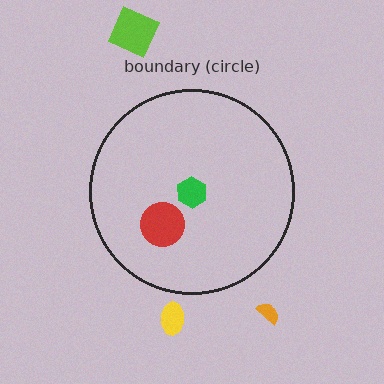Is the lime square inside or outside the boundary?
Outside.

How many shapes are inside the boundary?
2 inside, 3 outside.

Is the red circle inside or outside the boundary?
Inside.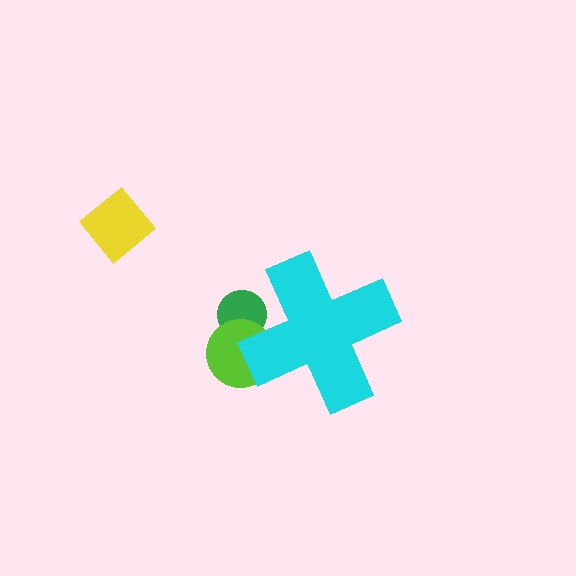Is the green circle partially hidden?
Yes, the green circle is partially hidden behind the cyan cross.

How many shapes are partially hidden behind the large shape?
2 shapes are partially hidden.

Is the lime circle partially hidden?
Yes, the lime circle is partially hidden behind the cyan cross.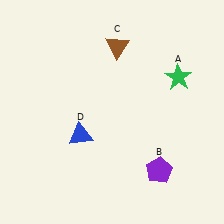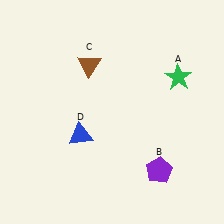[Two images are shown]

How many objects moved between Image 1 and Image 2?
1 object moved between the two images.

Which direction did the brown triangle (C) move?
The brown triangle (C) moved left.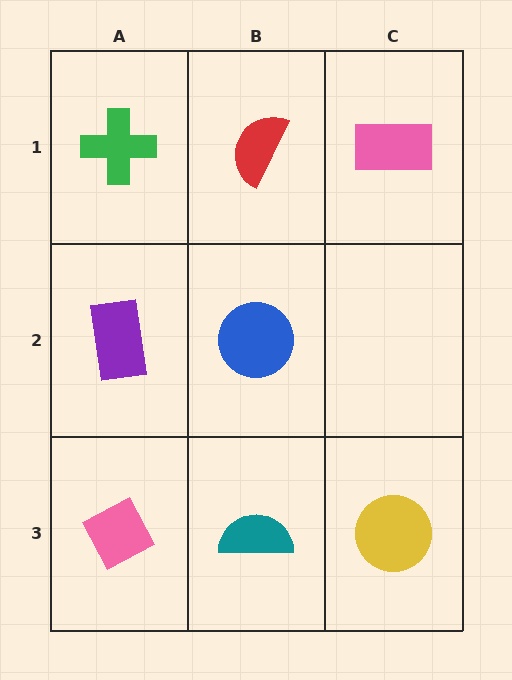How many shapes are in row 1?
3 shapes.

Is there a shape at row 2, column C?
No, that cell is empty.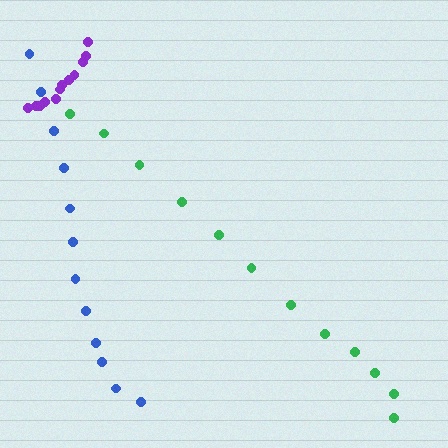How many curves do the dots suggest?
There are 3 distinct paths.